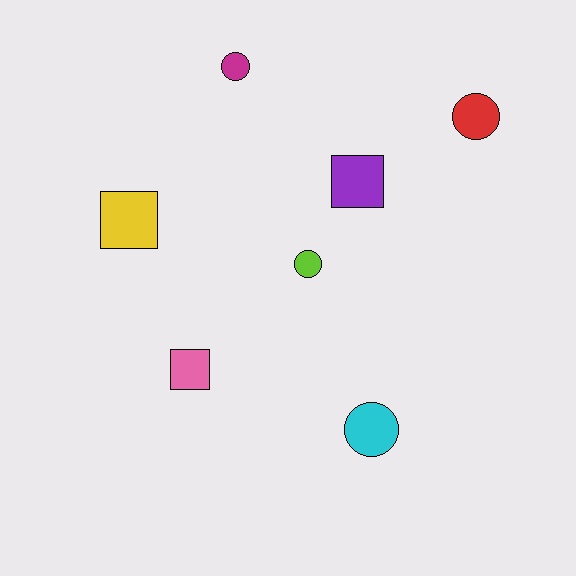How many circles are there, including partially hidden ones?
There are 4 circles.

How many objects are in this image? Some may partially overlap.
There are 7 objects.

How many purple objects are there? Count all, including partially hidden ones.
There is 1 purple object.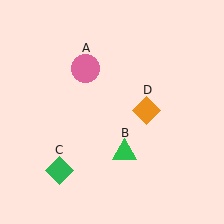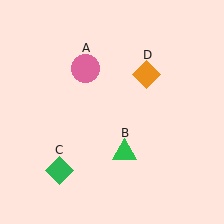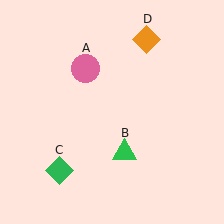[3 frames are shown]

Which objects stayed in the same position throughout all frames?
Pink circle (object A) and green triangle (object B) and green diamond (object C) remained stationary.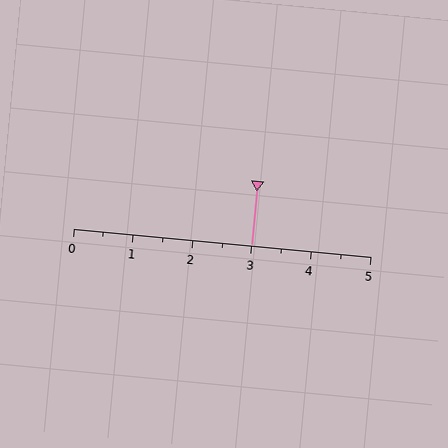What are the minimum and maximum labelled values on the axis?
The axis runs from 0 to 5.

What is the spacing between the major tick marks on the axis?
The major ticks are spaced 1 apart.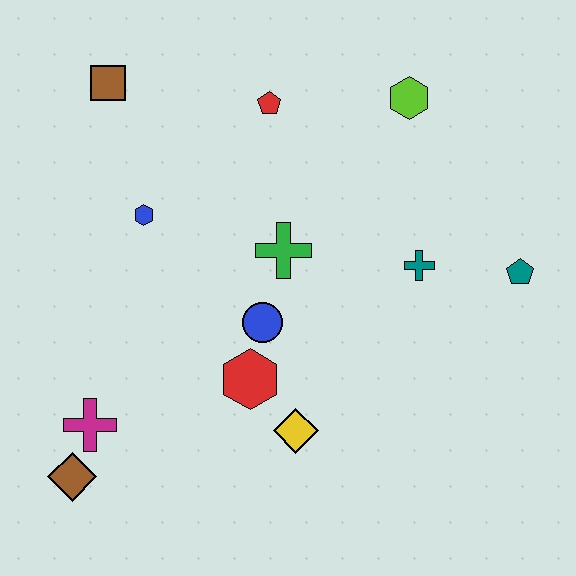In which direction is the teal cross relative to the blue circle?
The teal cross is to the right of the blue circle.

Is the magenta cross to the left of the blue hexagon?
Yes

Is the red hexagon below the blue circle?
Yes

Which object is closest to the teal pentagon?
The teal cross is closest to the teal pentagon.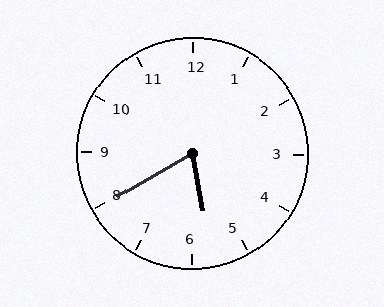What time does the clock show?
5:40.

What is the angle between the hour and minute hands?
Approximately 70 degrees.